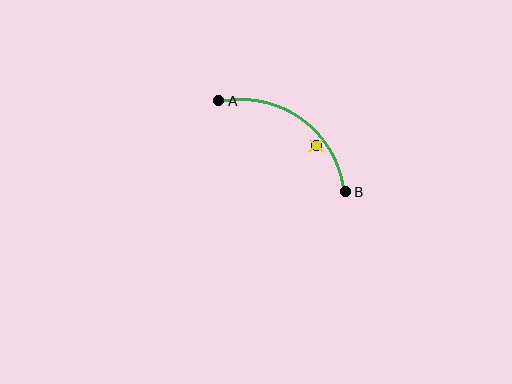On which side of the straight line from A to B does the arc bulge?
The arc bulges above and to the right of the straight line connecting A and B.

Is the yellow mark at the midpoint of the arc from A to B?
No — the yellow mark does not lie on the arc at all. It sits slightly inside the curve.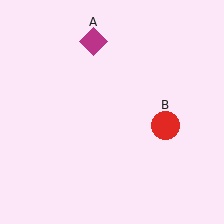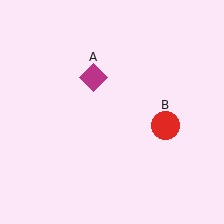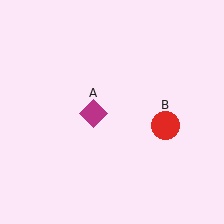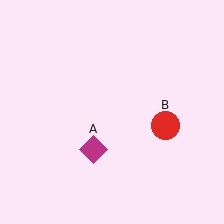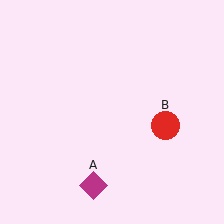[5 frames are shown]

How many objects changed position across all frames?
1 object changed position: magenta diamond (object A).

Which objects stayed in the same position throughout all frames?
Red circle (object B) remained stationary.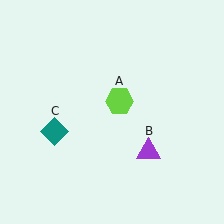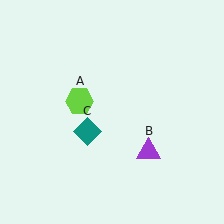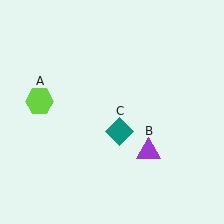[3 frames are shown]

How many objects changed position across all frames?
2 objects changed position: lime hexagon (object A), teal diamond (object C).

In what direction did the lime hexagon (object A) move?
The lime hexagon (object A) moved left.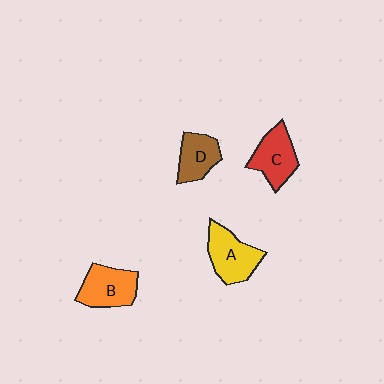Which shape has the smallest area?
Shape D (brown).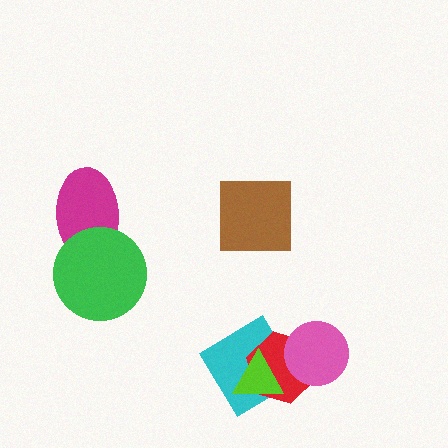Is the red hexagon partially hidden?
Yes, it is partially covered by another shape.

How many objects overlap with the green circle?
1 object overlaps with the green circle.